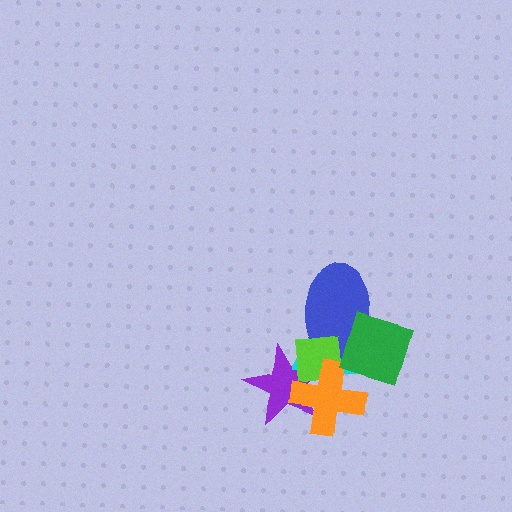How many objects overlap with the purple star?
3 objects overlap with the purple star.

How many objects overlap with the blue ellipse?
3 objects overlap with the blue ellipse.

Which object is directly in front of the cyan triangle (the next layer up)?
The blue ellipse is directly in front of the cyan triangle.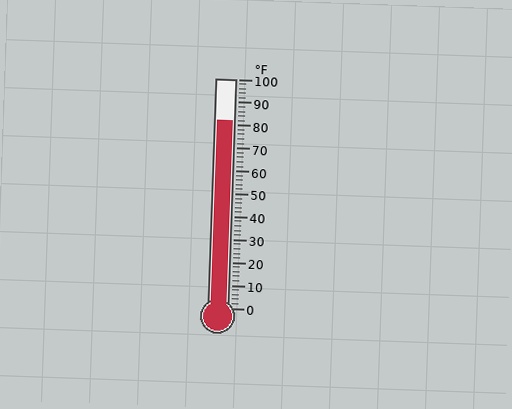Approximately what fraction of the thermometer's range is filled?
The thermometer is filled to approximately 80% of its range.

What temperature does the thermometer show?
The thermometer shows approximately 82°F.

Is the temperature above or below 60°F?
The temperature is above 60°F.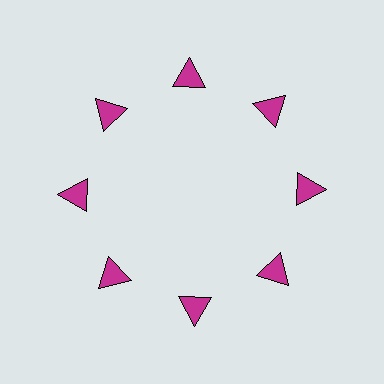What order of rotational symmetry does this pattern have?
This pattern has 8-fold rotational symmetry.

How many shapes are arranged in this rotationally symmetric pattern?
There are 8 shapes, arranged in 8 groups of 1.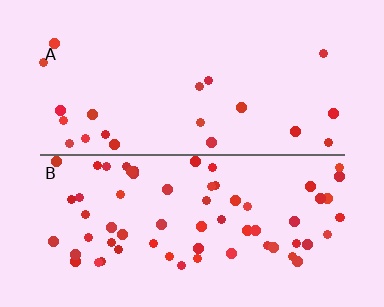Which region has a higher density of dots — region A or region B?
B (the bottom).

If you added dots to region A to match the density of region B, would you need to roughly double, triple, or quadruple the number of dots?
Approximately triple.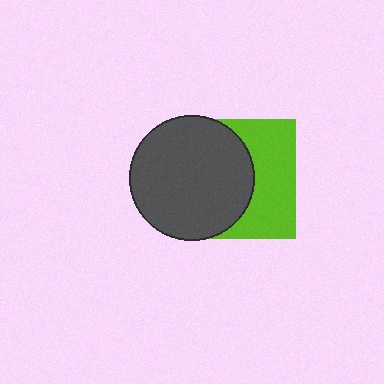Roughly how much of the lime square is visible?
A small part of it is visible (roughly 44%).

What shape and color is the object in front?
The object in front is a dark gray circle.